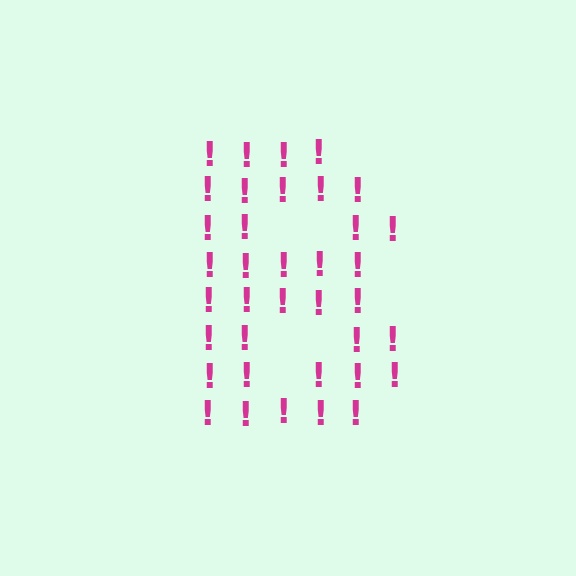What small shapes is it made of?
It is made of small exclamation marks.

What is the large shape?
The large shape is the letter B.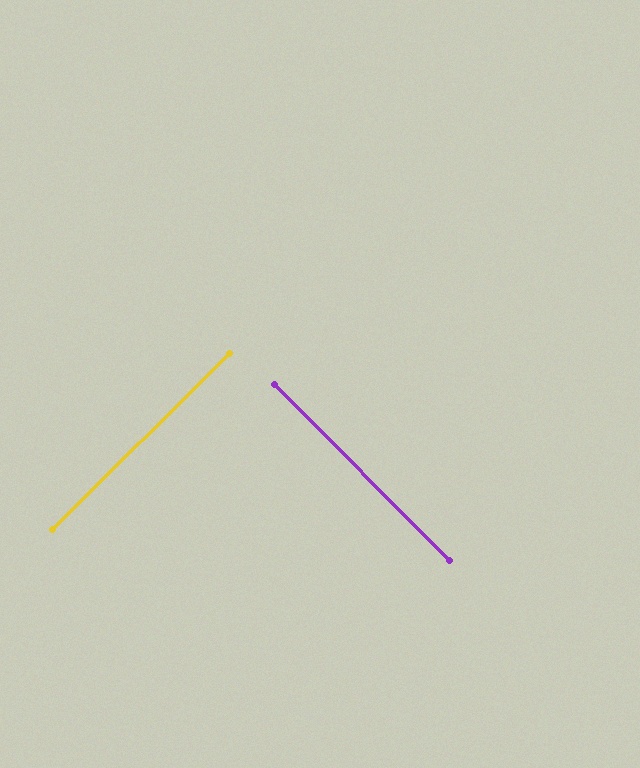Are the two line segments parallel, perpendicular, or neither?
Perpendicular — they meet at approximately 90°.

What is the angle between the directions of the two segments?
Approximately 90 degrees.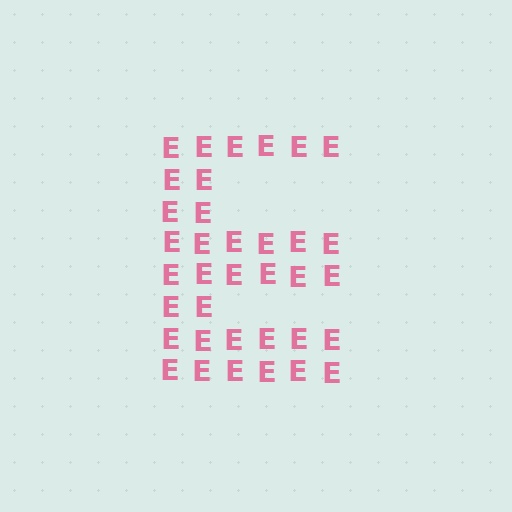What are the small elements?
The small elements are letter E's.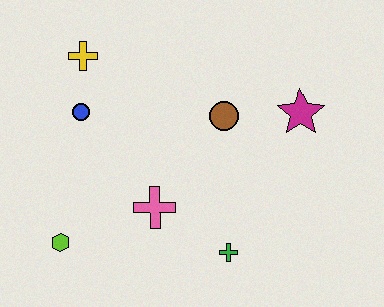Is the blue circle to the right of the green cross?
No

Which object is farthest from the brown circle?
The lime hexagon is farthest from the brown circle.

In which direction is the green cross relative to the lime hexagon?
The green cross is to the right of the lime hexagon.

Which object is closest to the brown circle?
The magenta star is closest to the brown circle.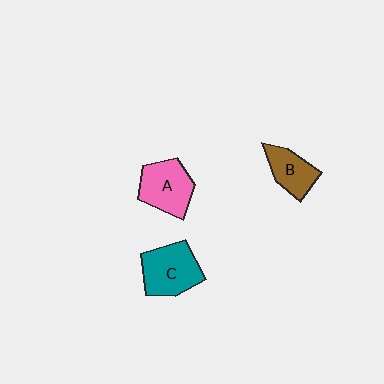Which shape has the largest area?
Shape C (teal).